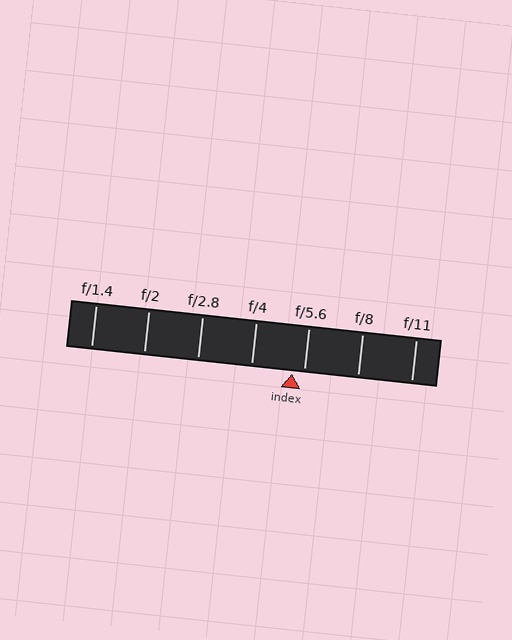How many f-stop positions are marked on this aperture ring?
There are 7 f-stop positions marked.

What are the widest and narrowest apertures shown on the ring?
The widest aperture shown is f/1.4 and the narrowest is f/11.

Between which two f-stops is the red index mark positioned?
The index mark is between f/4 and f/5.6.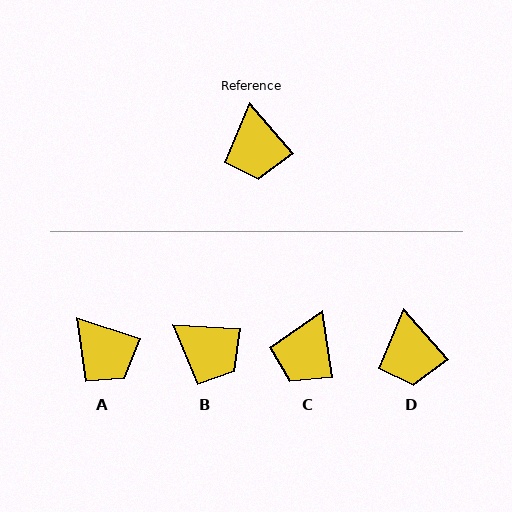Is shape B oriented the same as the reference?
No, it is off by about 46 degrees.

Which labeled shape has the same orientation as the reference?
D.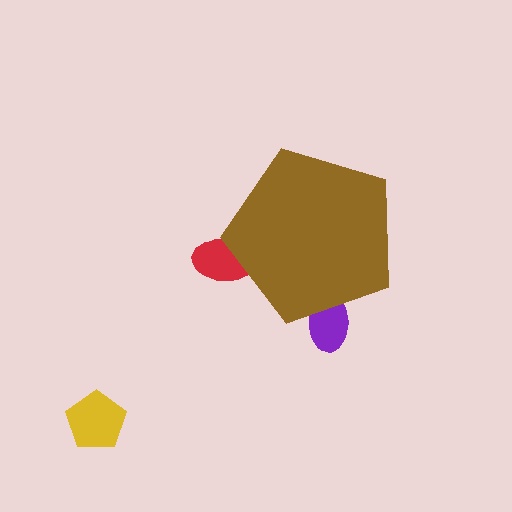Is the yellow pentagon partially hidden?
No, the yellow pentagon is fully visible.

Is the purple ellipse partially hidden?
Yes, the purple ellipse is partially hidden behind the brown pentagon.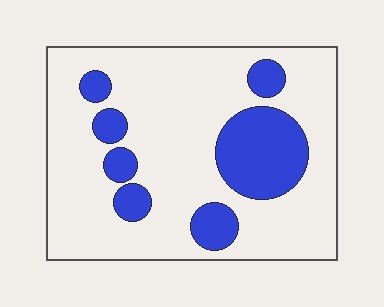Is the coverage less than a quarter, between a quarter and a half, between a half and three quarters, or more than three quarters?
Less than a quarter.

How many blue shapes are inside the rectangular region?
7.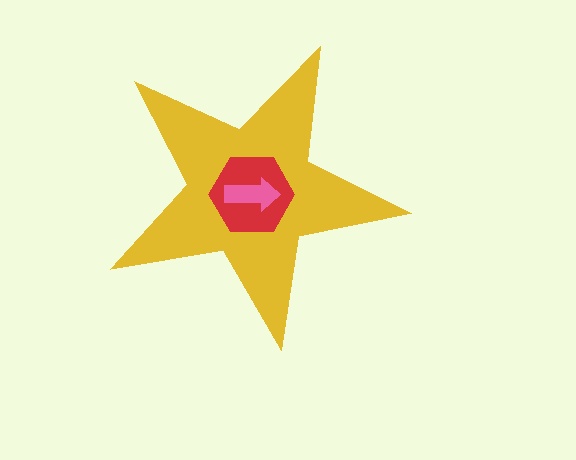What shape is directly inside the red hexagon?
The pink arrow.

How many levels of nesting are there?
3.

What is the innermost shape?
The pink arrow.